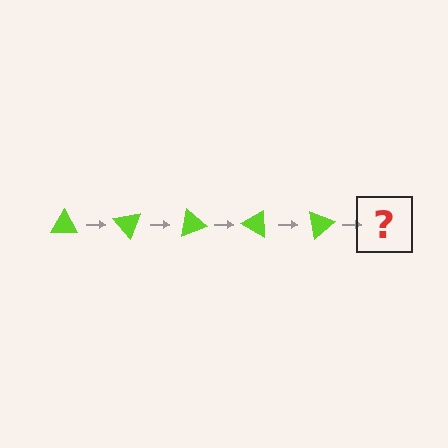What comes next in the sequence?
The next element should be a lime triangle rotated 250 degrees.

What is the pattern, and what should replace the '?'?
The pattern is that the triangle rotates 50 degrees each step. The '?' should be a lime triangle rotated 250 degrees.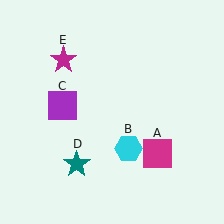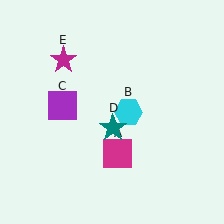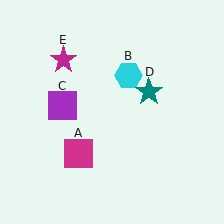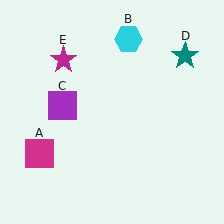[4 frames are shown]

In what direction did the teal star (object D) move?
The teal star (object D) moved up and to the right.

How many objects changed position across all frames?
3 objects changed position: magenta square (object A), cyan hexagon (object B), teal star (object D).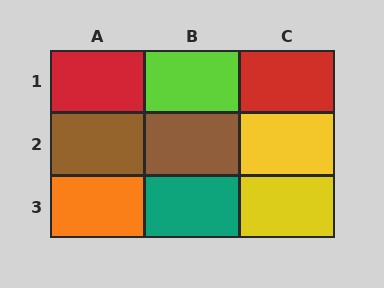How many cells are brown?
2 cells are brown.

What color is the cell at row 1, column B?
Lime.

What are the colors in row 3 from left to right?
Orange, teal, yellow.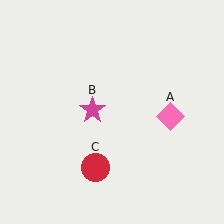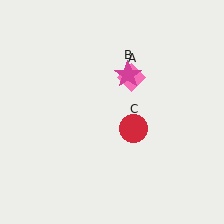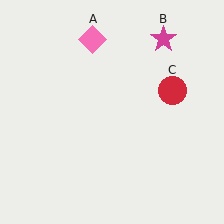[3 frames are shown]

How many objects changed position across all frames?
3 objects changed position: pink diamond (object A), magenta star (object B), red circle (object C).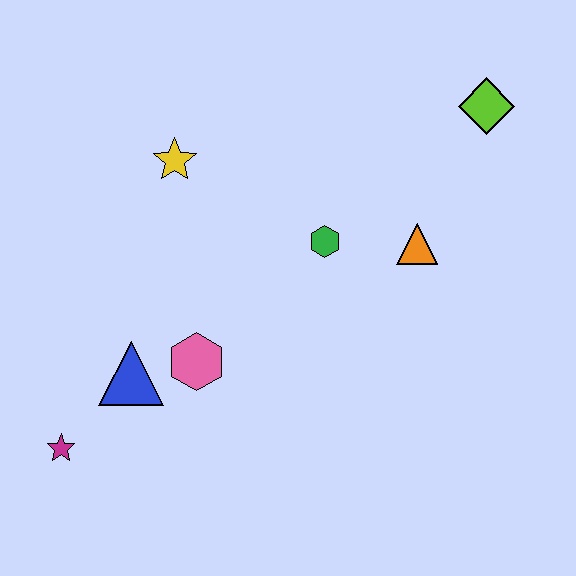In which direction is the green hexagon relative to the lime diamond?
The green hexagon is to the left of the lime diamond.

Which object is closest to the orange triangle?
The green hexagon is closest to the orange triangle.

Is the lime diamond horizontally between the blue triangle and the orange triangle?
No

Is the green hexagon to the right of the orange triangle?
No